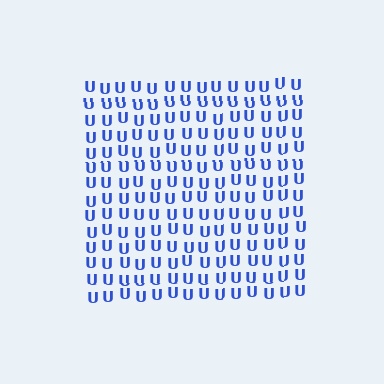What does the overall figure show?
The overall figure shows a square.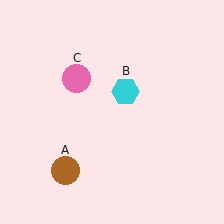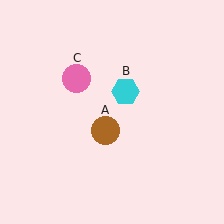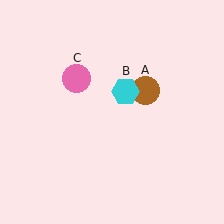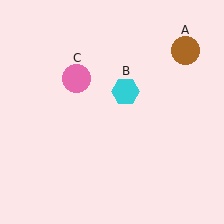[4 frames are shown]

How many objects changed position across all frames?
1 object changed position: brown circle (object A).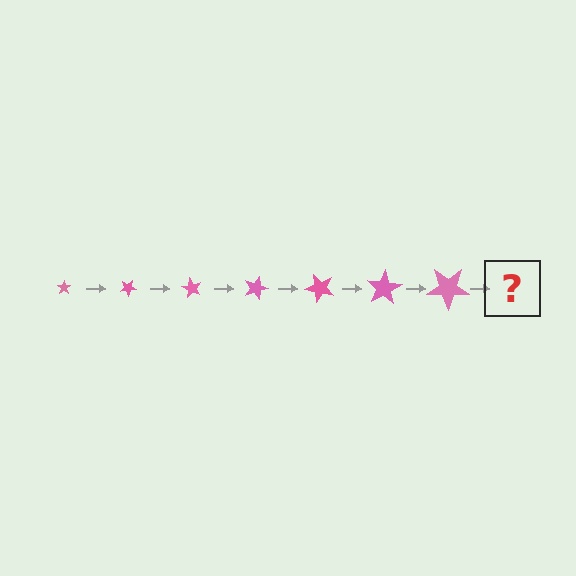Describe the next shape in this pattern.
It should be a star, larger than the previous one and rotated 210 degrees from the start.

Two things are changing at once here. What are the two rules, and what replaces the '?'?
The two rules are that the star grows larger each step and it rotates 30 degrees each step. The '?' should be a star, larger than the previous one and rotated 210 degrees from the start.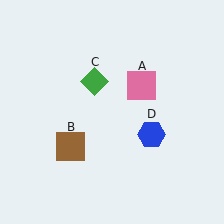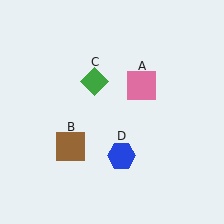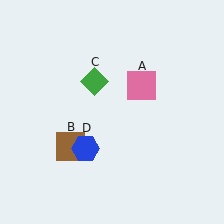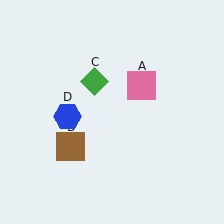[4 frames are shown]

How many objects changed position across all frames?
1 object changed position: blue hexagon (object D).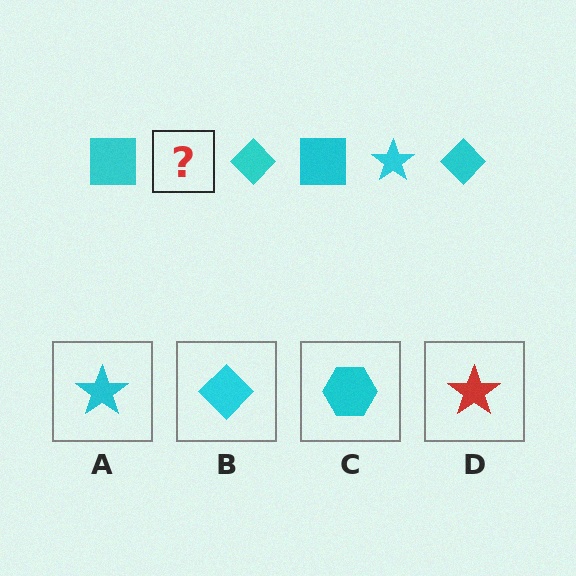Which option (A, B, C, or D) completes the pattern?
A.